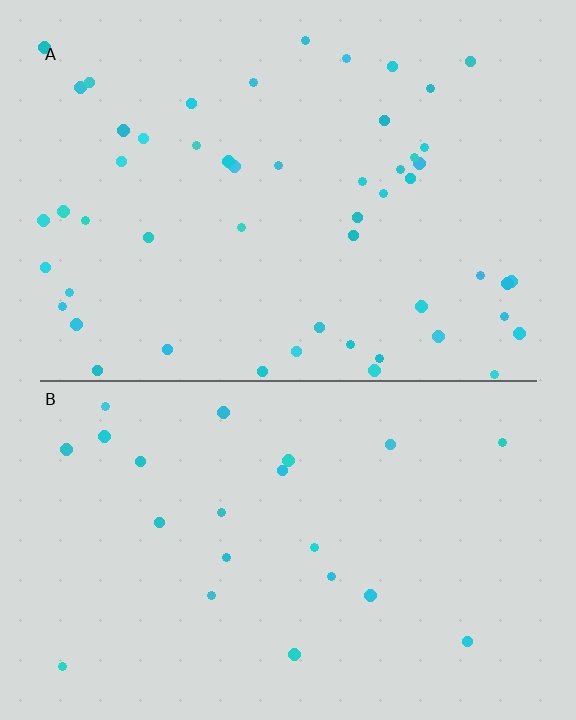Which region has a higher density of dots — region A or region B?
A (the top).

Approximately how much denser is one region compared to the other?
Approximately 2.4× — region A over region B.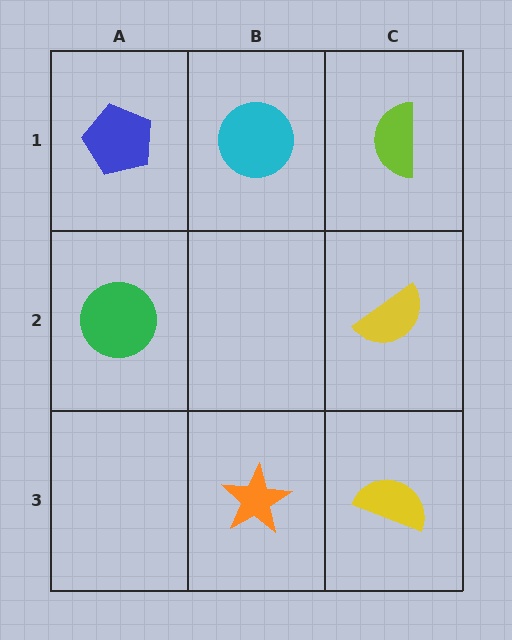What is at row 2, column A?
A green circle.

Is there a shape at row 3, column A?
No, that cell is empty.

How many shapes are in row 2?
2 shapes.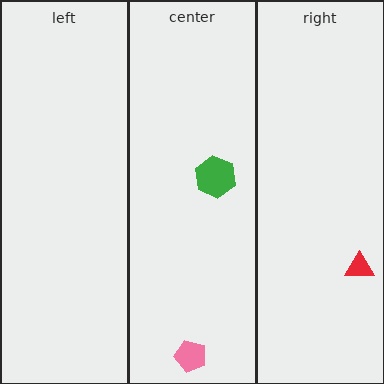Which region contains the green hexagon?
The center region.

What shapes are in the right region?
The red triangle.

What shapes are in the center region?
The pink pentagon, the green hexagon.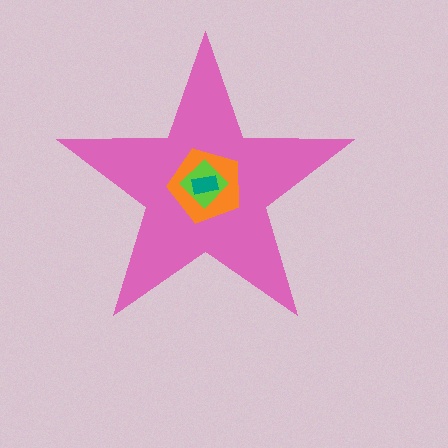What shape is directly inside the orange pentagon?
The lime diamond.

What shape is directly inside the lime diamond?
The teal rectangle.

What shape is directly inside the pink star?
The orange pentagon.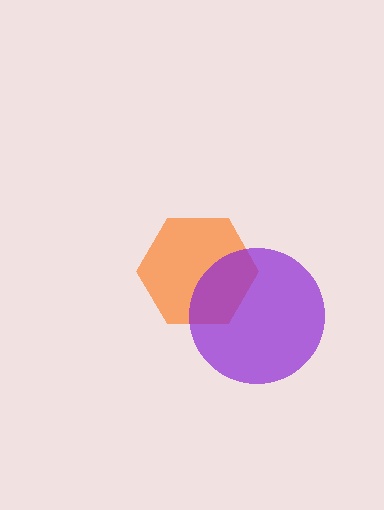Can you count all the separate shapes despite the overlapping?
Yes, there are 2 separate shapes.